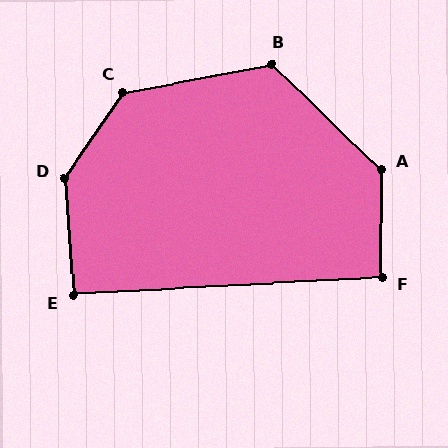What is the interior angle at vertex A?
Approximately 134 degrees (obtuse).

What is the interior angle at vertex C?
Approximately 135 degrees (obtuse).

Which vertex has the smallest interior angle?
E, at approximately 91 degrees.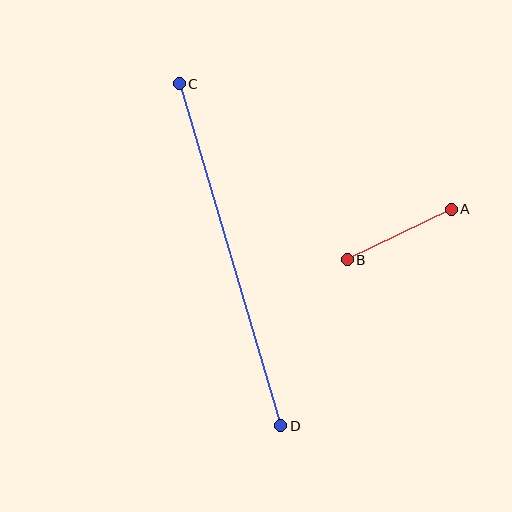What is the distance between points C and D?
The distance is approximately 357 pixels.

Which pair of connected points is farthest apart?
Points C and D are farthest apart.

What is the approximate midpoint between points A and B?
The midpoint is at approximately (399, 234) pixels.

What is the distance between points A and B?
The distance is approximately 116 pixels.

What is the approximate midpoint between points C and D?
The midpoint is at approximately (230, 255) pixels.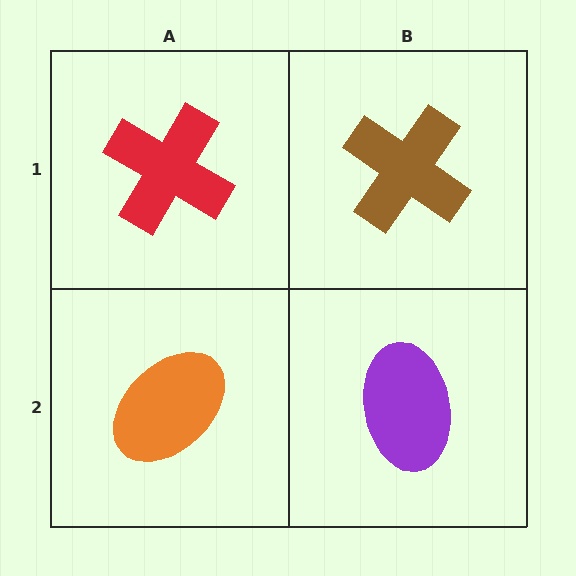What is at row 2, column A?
An orange ellipse.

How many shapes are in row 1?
2 shapes.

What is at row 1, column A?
A red cross.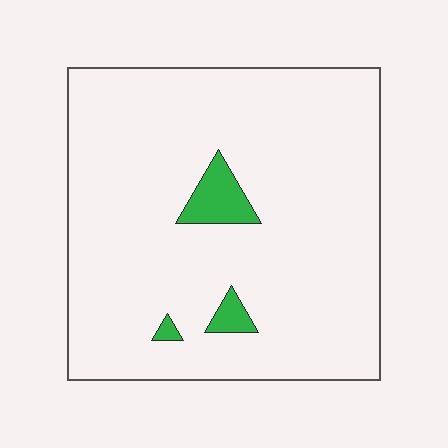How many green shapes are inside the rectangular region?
3.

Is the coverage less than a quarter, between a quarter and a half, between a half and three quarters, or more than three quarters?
Less than a quarter.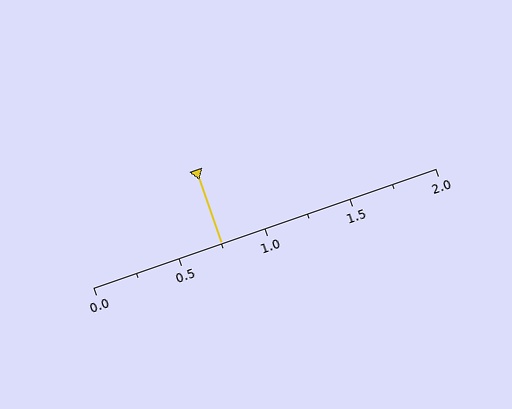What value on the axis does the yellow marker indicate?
The marker indicates approximately 0.75.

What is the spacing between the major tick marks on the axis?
The major ticks are spaced 0.5 apart.